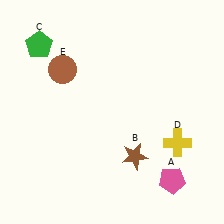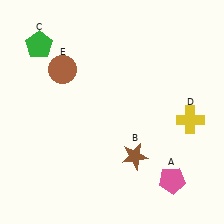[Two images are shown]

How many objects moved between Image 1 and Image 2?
1 object moved between the two images.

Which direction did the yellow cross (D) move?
The yellow cross (D) moved up.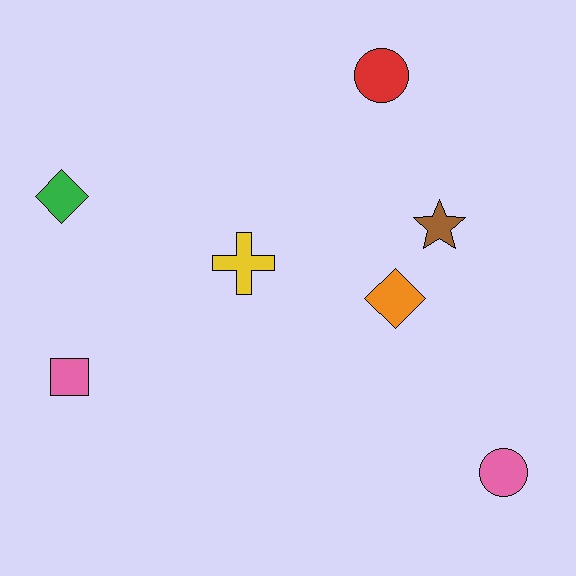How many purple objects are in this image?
There are no purple objects.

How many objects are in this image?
There are 7 objects.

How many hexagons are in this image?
There are no hexagons.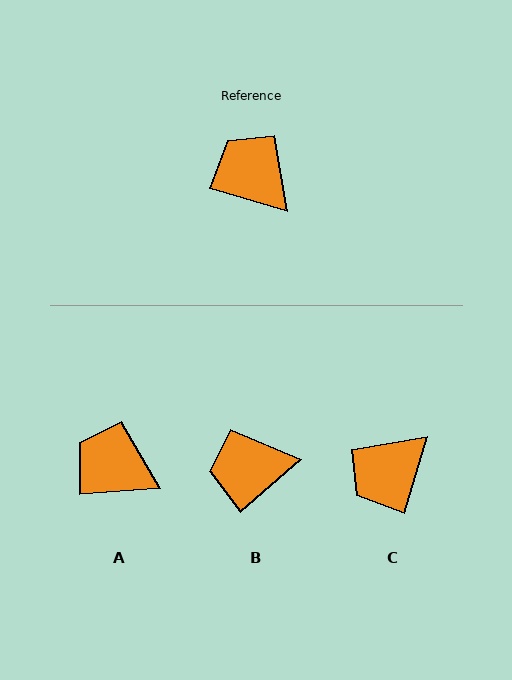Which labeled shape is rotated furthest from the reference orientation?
C, about 90 degrees away.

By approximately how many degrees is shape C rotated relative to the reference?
Approximately 90 degrees counter-clockwise.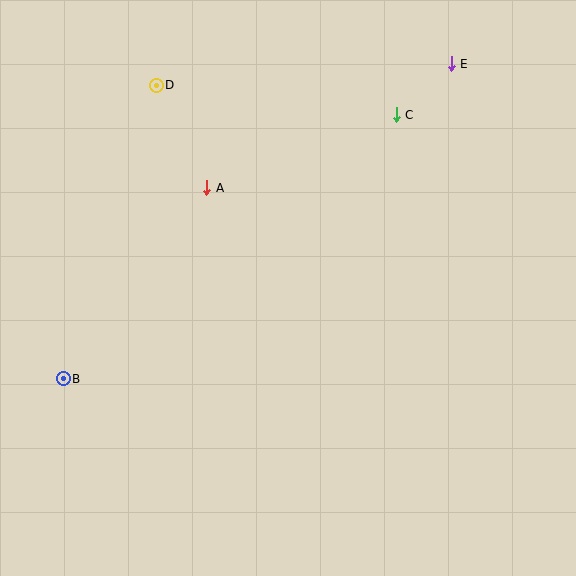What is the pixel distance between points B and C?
The distance between B and C is 425 pixels.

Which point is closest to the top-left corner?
Point D is closest to the top-left corner.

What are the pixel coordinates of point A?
Point A is at (207, 188).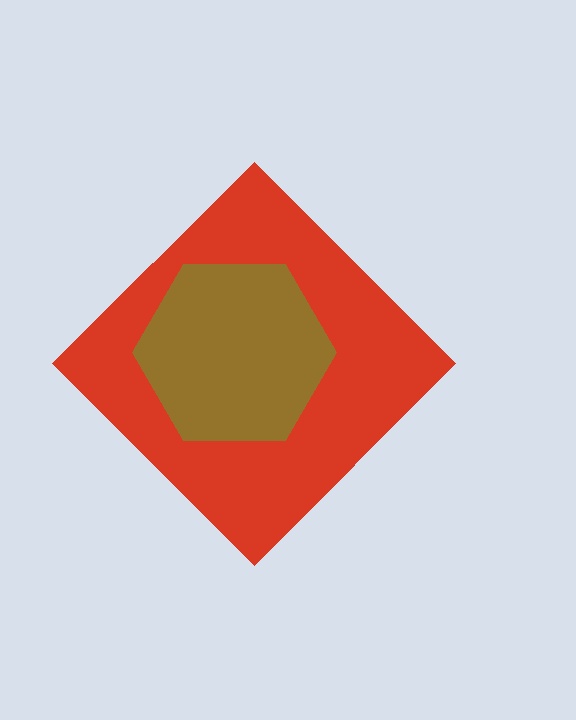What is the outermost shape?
The red diamond.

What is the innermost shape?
The brown hexagon.